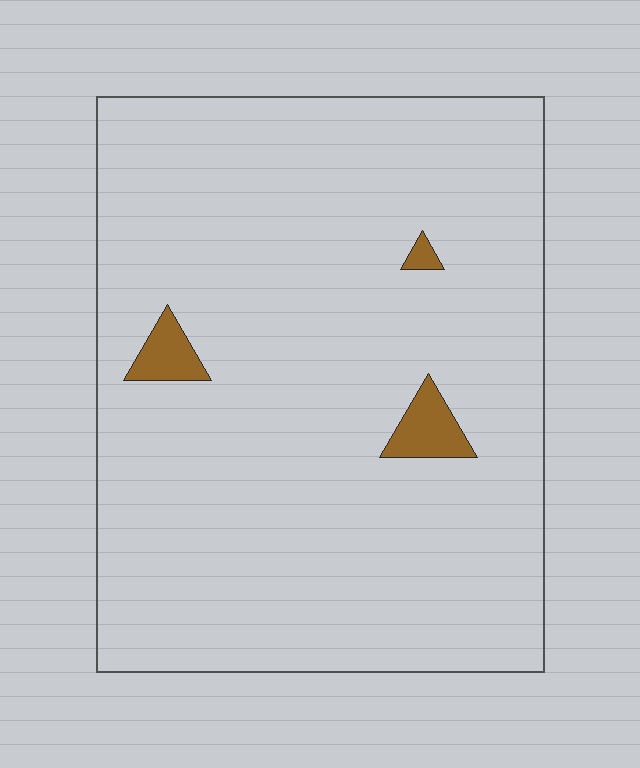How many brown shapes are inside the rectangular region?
3.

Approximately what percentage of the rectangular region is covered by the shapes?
Approximately 5%.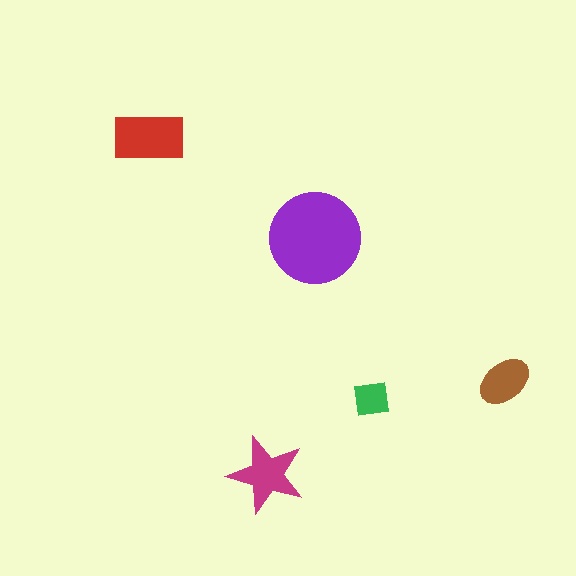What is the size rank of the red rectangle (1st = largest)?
2nd.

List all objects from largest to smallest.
The purple circle, the red rectangle, the magenta star, the brown ellipse, the green square.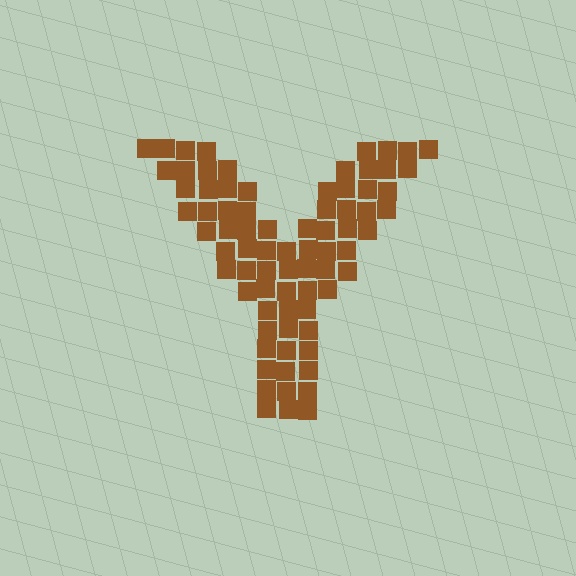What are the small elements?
The small elements are squares.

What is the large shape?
The large shape is the letter Y.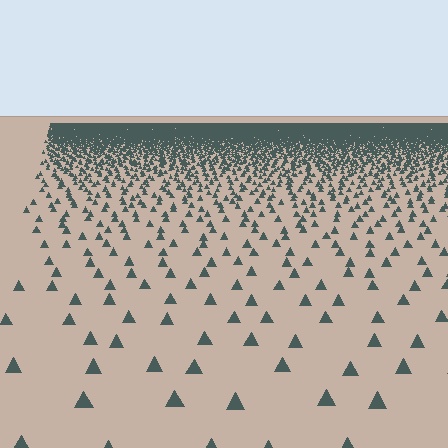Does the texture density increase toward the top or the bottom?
Density increases toward the top.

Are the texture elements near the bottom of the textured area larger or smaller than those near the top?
Larger. Near the bottom, elements are closer to the viewer and appear at a bigger on-screen size.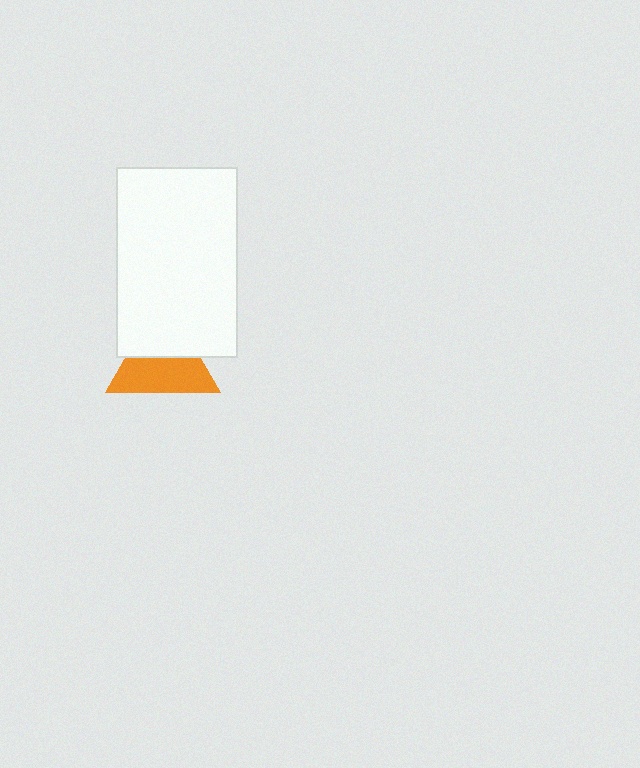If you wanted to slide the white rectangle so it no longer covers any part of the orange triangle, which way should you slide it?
Slide it up — that is the most direct way to separate the two shapes.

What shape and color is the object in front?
The object in front is a white rectangle.